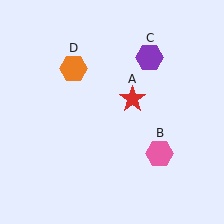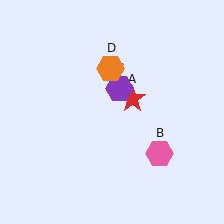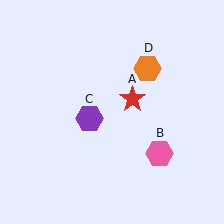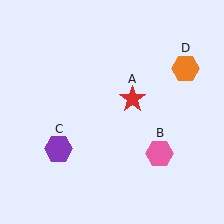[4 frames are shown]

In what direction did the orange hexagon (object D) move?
The orange hexagon (object D) moved right.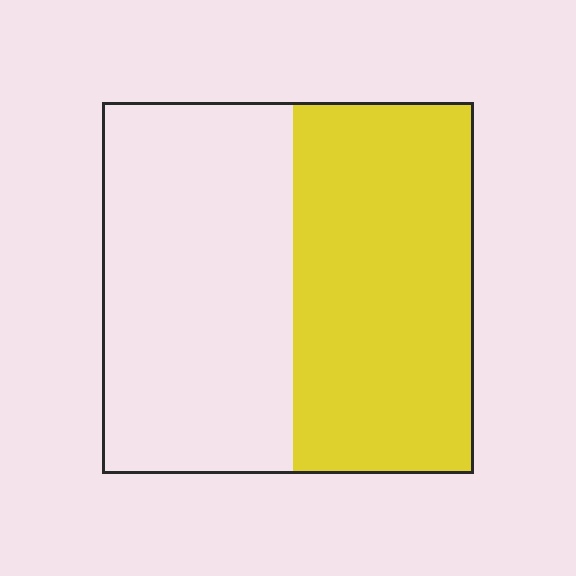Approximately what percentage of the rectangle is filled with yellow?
Approximately 50%.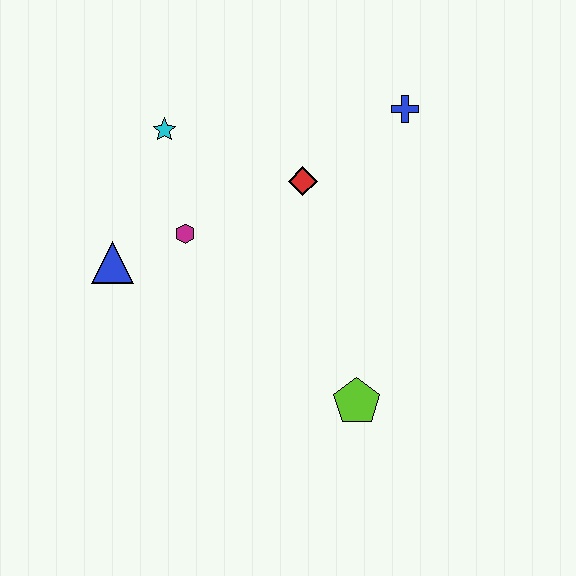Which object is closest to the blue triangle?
The magenta hexagon is closest to the blue triangle.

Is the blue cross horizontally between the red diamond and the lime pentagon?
No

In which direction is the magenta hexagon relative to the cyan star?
The magenta hexagon is below the cyan star.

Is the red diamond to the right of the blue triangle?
Yes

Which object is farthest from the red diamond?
The lime pentagon is farthest from the red diamond.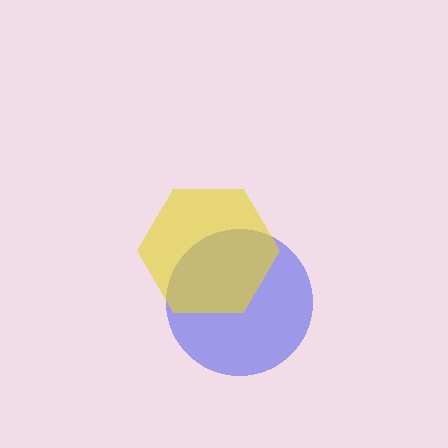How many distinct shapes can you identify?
There are 2 distinct shapes: a blue circle, a yellow hexagon.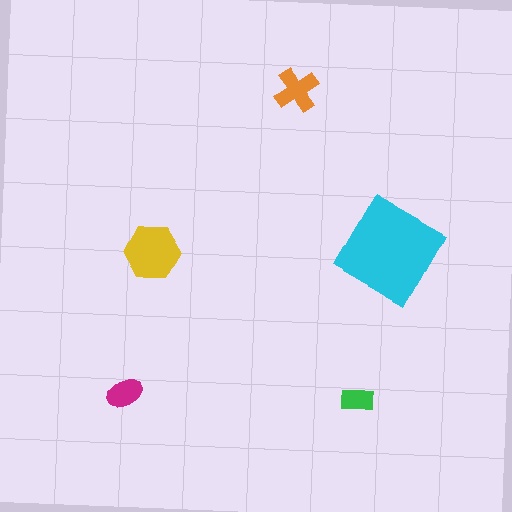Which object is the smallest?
The green rectangle.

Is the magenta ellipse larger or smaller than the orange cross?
Smaller.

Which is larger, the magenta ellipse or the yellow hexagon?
The yellow hexagon.